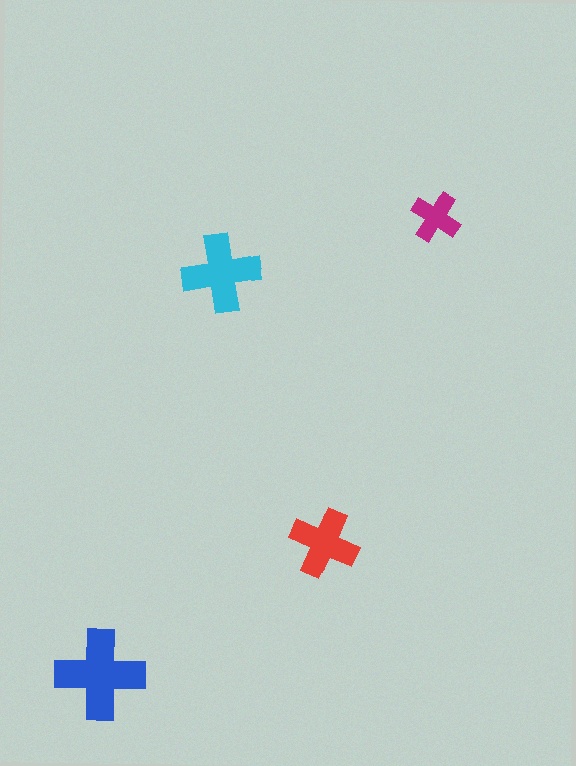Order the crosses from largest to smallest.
the blue one, the cyan one, the red one, the magenta one.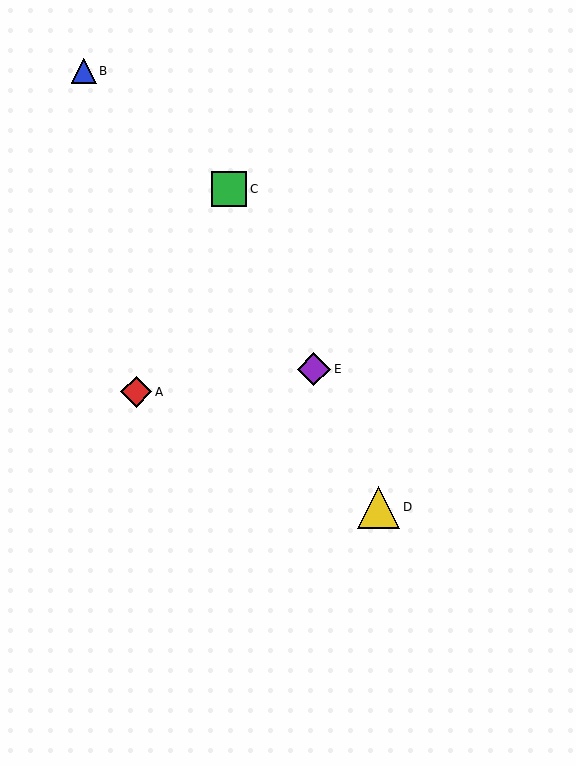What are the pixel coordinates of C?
Object C is at (229, 189).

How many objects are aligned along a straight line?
3 objects (C, D, E) are aligned along a straight line.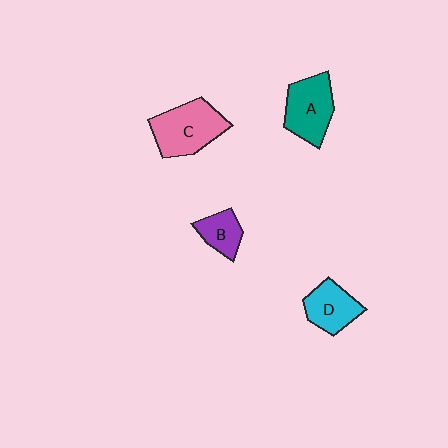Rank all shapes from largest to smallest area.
From largest to smallest: C (pink), A (teal), D (cyan), B (purple).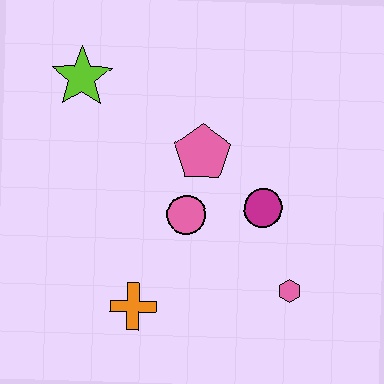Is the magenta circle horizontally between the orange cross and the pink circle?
No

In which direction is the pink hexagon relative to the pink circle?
The pink hexagon is to the right of the pink circle.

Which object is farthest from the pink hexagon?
The lime star is farthest from the pink hexagon.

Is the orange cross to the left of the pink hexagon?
Yes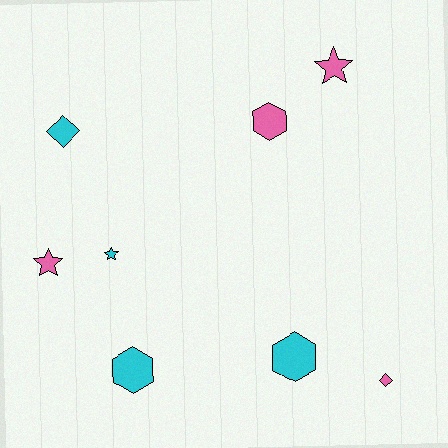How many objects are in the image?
There are 8 objects.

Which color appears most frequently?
Pink, with 4 objects.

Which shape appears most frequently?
Hexagon, with 3 objects.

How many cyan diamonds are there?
There is 1 cyan diamond.